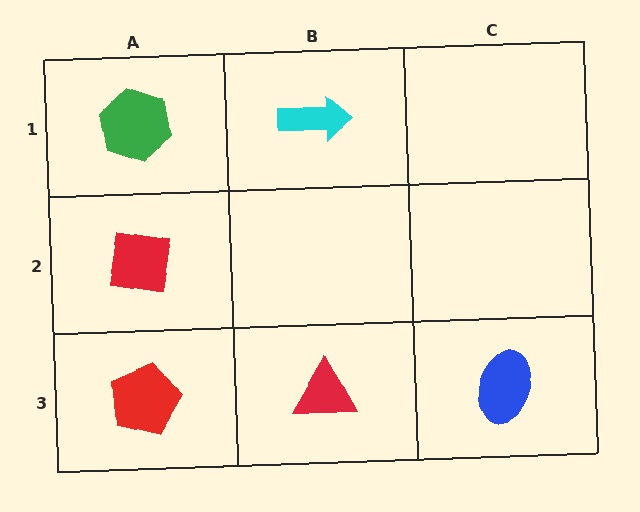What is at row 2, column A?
A red square.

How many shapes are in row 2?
1 shape.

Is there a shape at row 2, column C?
No, that cell is empty.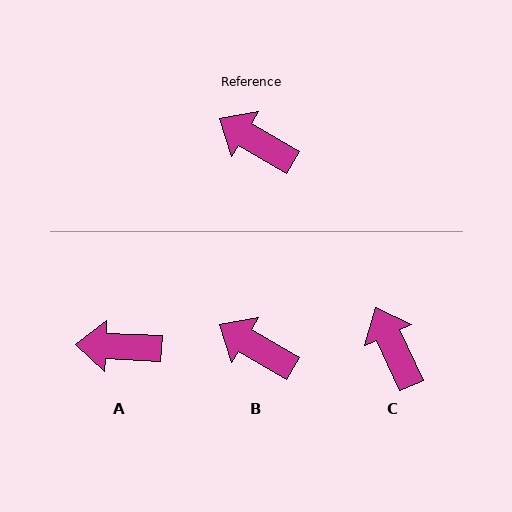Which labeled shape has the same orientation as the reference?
B.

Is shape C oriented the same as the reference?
No, it is off by about 34 degrees.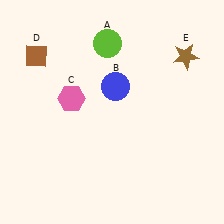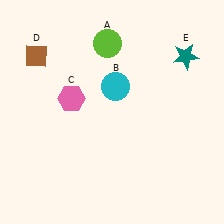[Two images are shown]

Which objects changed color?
B changed from blue to cyan. E changed from brown to teal.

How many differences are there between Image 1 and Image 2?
There are 2 differences between the two images.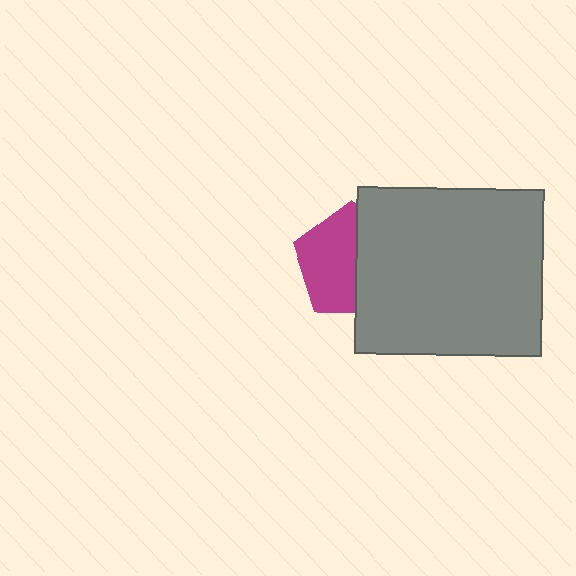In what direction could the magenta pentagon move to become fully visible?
The magenta pentagon could move left. That would shift it out from behind the gray rectangle entirely.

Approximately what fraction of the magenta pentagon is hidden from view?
Roughly 44% of the magenta pentagon is hidden behind the gray rectangle.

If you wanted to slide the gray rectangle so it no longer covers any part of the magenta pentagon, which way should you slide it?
Slide it right — that is the most direct way to separate the two shapes.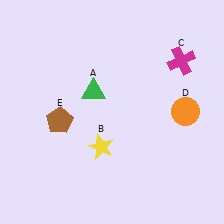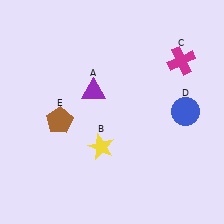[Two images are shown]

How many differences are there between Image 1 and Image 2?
There are 2 differences between the two images.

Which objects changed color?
A changed from green to purple. D changed from orange to blue.